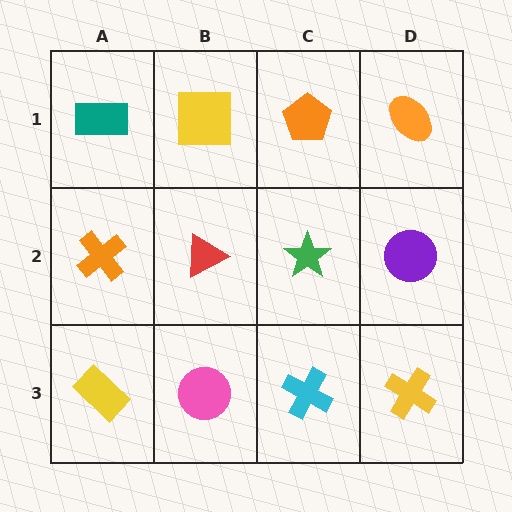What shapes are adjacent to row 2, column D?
An orange ellipse (row 1, column D), a yellow cross (row 3, column D), a green star (row 2, column C).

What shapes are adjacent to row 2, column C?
An orange pentagon (row 1, column C), a cyan cross (row 3, column C), a red triangle (row 2, column B), a purple circle (row 2, column D).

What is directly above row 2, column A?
A teal rectangle.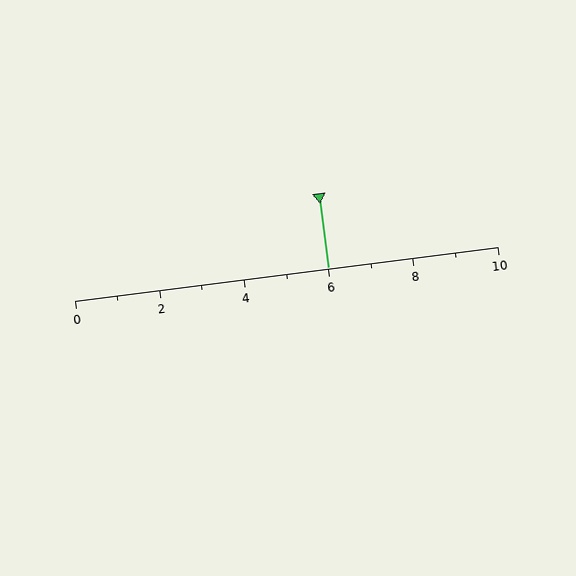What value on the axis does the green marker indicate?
The marker indicates approximately 6.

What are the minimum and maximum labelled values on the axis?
The axis runs from 0 to 10.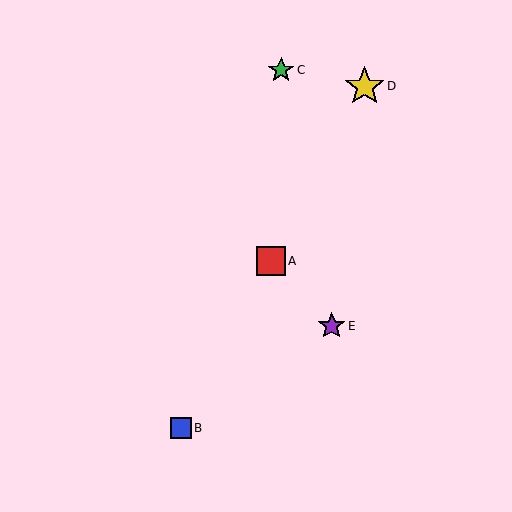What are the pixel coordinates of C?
Object C is at (281, 70).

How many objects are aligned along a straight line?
3 objects (A, B, D) are aligned along a straight line.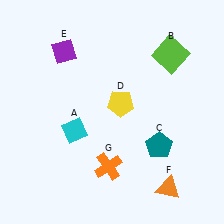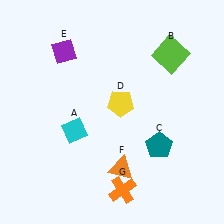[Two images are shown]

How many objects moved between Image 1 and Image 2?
2 objects moved between the two images.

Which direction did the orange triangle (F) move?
The orange triangle (F) moved left.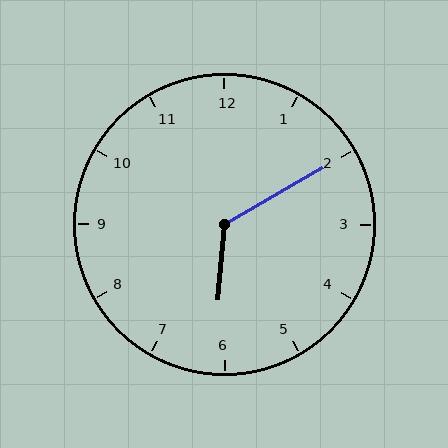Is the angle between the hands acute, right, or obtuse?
It is obtuse.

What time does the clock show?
6:10.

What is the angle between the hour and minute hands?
Approximately 125 degrees.